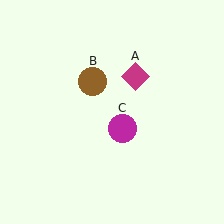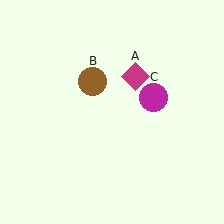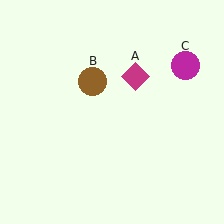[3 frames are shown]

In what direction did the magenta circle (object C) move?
The magenta circle (object C) moved up and to the right.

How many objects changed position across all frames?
1 object changed position: magenta circle (object C).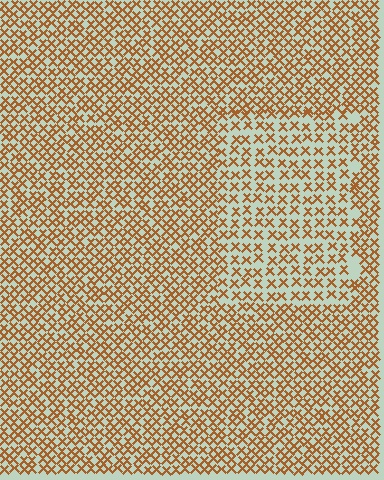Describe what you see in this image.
The image contains small brown elements arranged at two different densities. A rectangle-shaped region is visible where the elements are less densely packed than the surrounding area.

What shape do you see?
I see a rectangle.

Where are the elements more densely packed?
The elements are more densely packed outside the rectangle boundary.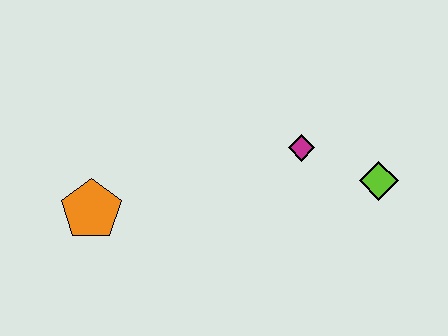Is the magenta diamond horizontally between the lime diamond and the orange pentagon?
Yes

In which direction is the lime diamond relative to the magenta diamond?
The lime diamond is to the right of the magenta diamond.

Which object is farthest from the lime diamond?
The orange pentagon is farthest from the lime diamond.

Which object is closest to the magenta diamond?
The lime diamond is closest to the magenta diamond.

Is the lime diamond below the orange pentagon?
No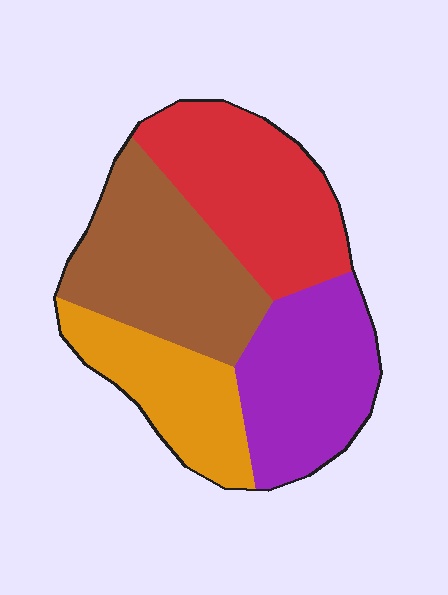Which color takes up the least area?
Orange, at roughly 20%.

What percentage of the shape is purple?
Purple covers about 25% of the shape.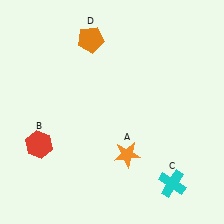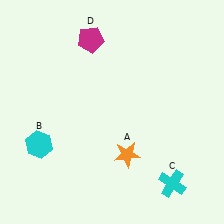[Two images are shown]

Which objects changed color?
B changed from red to cyan. D changed from orange to magenta.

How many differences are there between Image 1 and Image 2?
There are 2 differences between the two images.